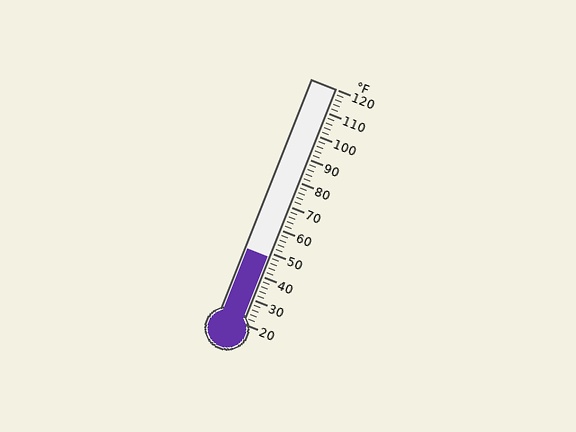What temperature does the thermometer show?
The thermometer shows approximately 48°F.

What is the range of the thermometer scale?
The thermometer scale ranges from 20°F to 120°F.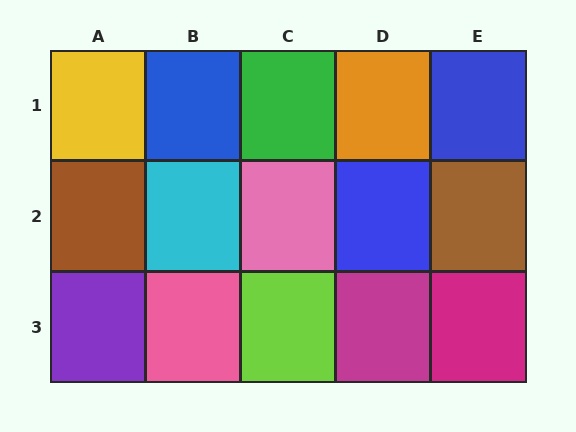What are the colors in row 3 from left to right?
Purple, pink, lime, magenta, magenta.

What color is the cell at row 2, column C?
Pink.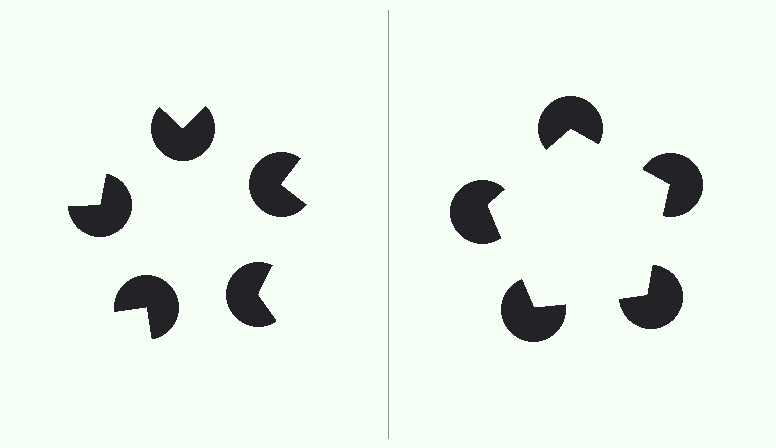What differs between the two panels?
The pac-man discs are positioned identically on both sides; only the wedge orientations differ. On the right they align to a pentagon; on the left they are misaligned.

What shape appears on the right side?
An illusory pentagon.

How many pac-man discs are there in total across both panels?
10 — 5 on each side.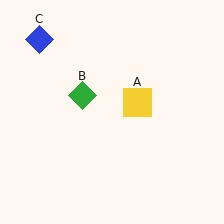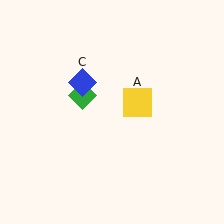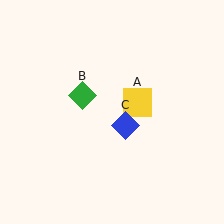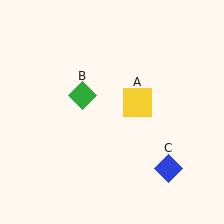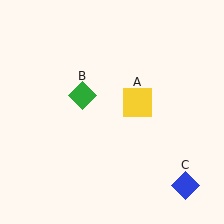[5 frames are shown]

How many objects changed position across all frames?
1 object changed position: blue diamond (object C).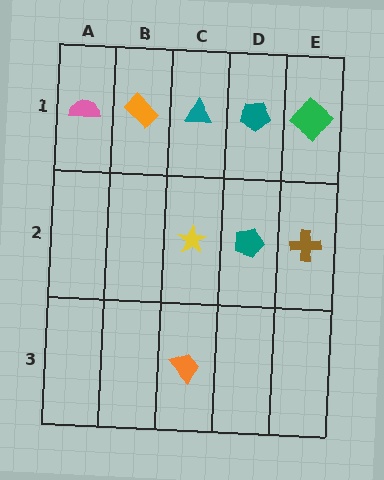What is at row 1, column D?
A teal pentagon.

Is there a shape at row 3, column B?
No, that cell is empty.